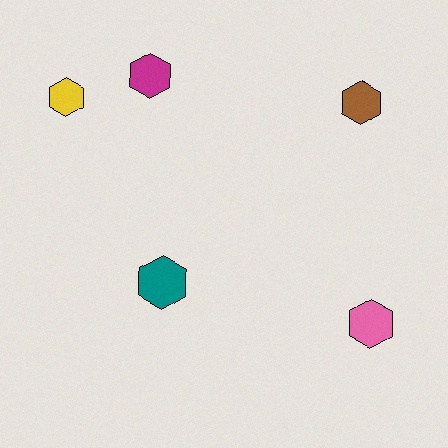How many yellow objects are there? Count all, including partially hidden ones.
There is 1 yellow object.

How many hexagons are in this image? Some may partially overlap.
There are 5 hexagons.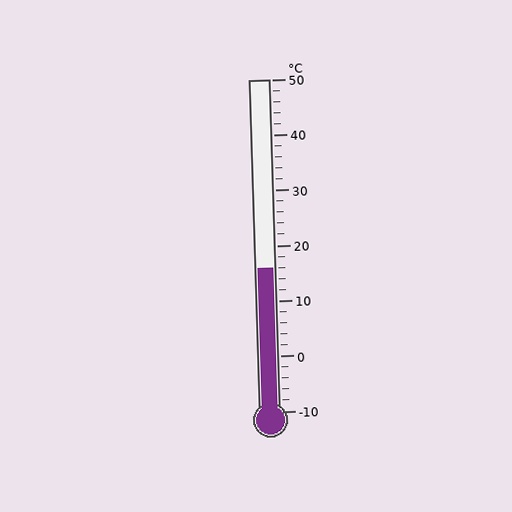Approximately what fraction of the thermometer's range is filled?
The thermometer is filled to approximately 45% of its range.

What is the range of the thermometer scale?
The thermometer scale ranges from -10°C to 50°C.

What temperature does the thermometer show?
The thermometer shows approximately 16°C.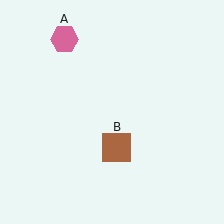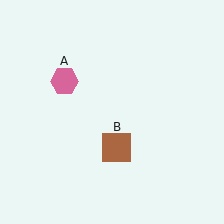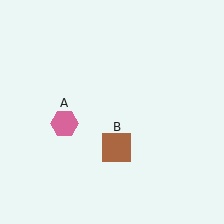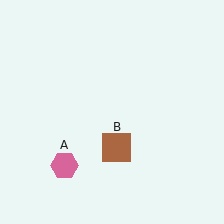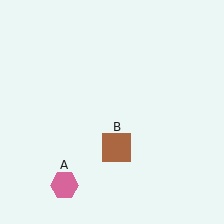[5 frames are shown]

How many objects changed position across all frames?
1 object changed position: pink hexagon (object A).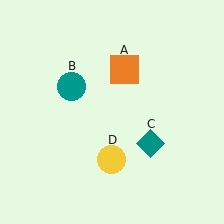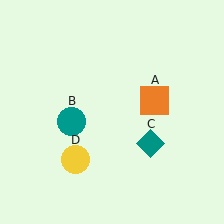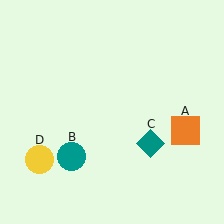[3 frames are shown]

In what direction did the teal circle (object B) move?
The teal circle (object B) moved down.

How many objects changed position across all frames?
3 objects changed position: orange square (object A), teal circle (object B), yellow circle (object D).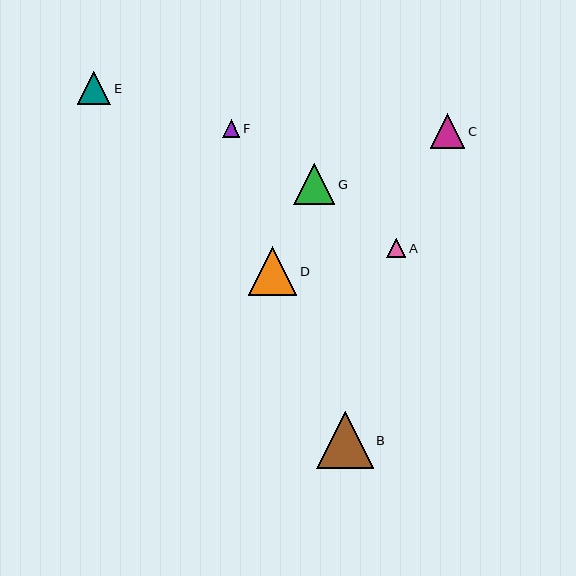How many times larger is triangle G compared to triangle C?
Triangle G is approximately 1.2 times the size of triangle C.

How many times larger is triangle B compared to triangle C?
Triangle B is approximately 1.7 times the size of triangle C.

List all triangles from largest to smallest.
From largest to smallest: B, D, G, C, E, A, F.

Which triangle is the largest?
Triangle B is the largest with a size of approximately 57 pixels.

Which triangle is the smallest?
Triangle F is the smallest with a size of approximately 17 pixels.